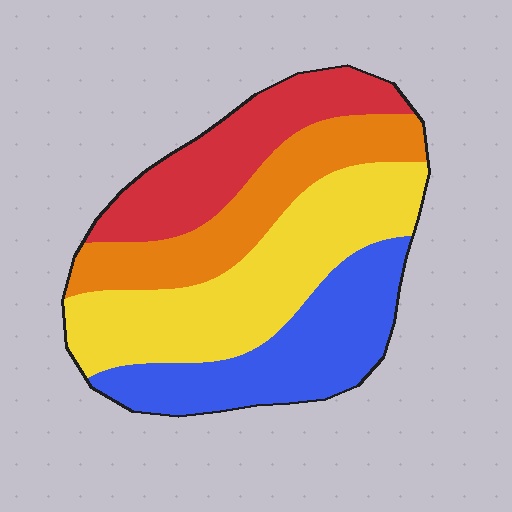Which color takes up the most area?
Yellow, at roughly 35%.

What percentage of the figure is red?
Red covers around 20% of the figure.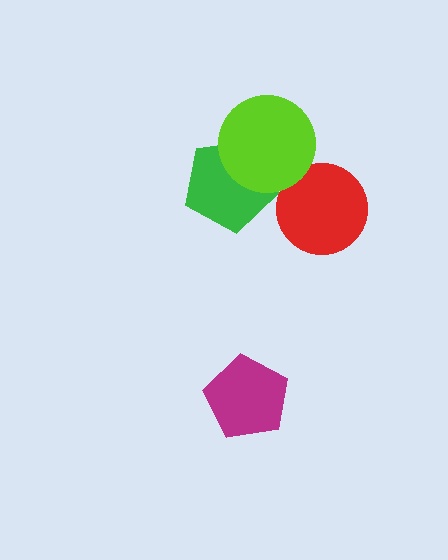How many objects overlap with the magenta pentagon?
0 objects overlap with the magenta pentagon.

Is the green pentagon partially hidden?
Yes, it is partially covered by another shape.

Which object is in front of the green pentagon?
The lime circle is in front of the green pentagon.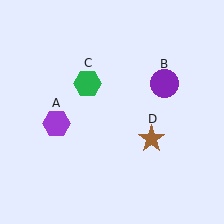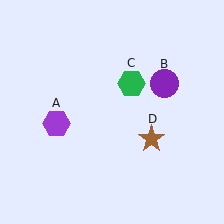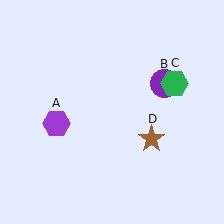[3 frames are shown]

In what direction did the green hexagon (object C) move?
The green hexagon (object C) moved right.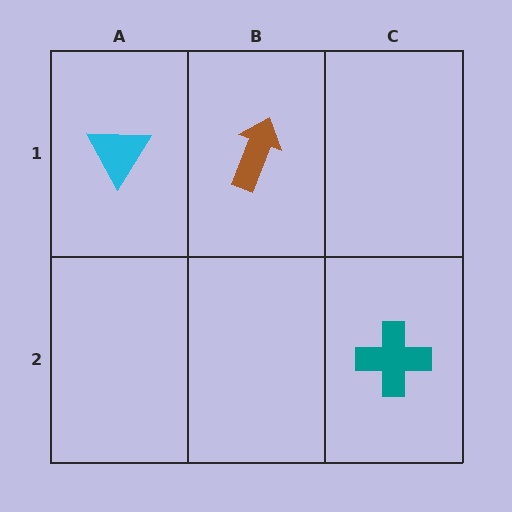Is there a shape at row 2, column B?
No, that cell is empty.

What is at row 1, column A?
A cyan triangle.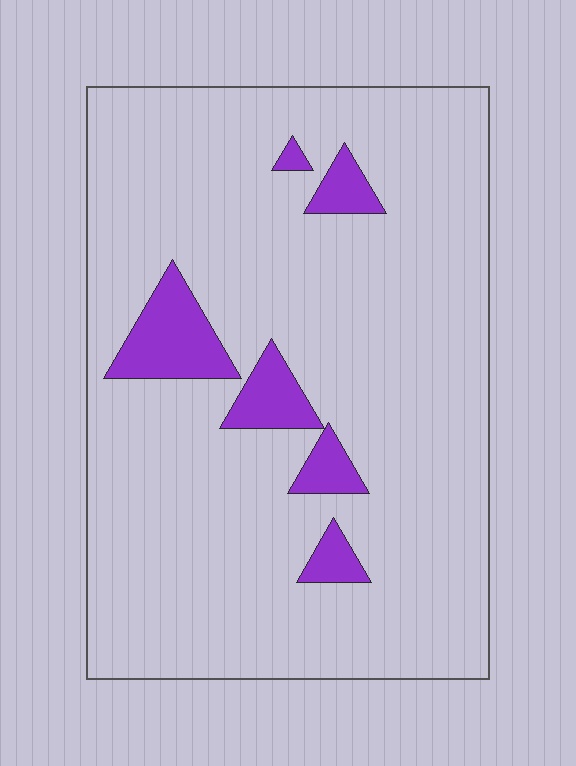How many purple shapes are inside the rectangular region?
6.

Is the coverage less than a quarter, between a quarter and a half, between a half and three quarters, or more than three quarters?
Less than a quarter.